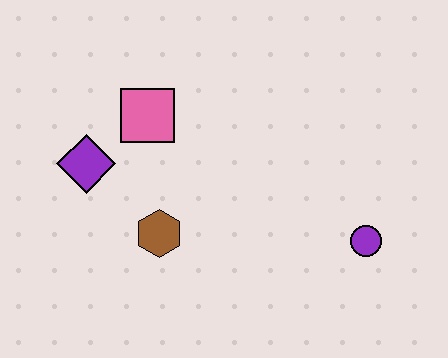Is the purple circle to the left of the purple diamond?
No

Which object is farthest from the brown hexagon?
The purple circle is farthest from the brown hexagon.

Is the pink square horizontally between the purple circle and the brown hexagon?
No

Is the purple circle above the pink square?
No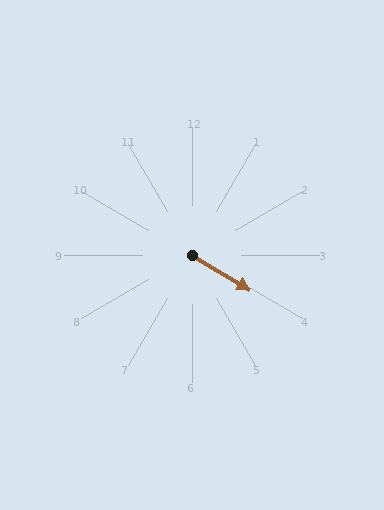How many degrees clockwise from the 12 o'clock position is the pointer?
Approximately 121 degrees.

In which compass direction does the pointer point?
Southeast.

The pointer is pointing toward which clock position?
Roughly 4 o'clock.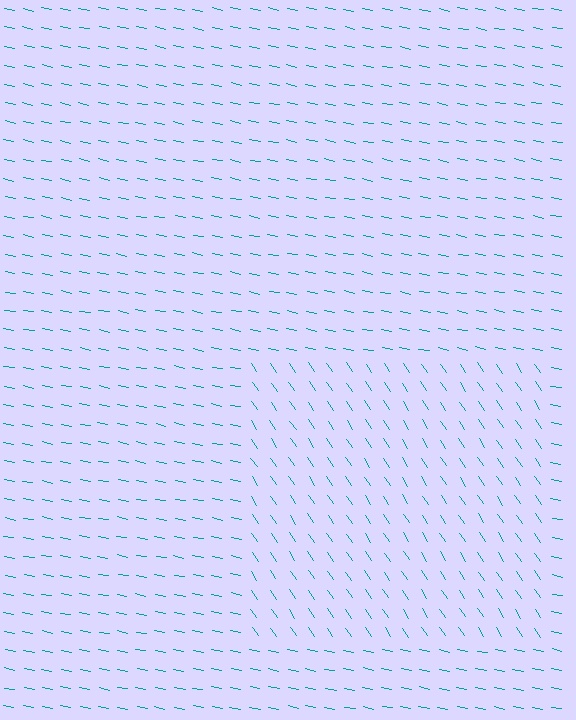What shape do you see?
I see a rectangle.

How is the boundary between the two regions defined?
The boundary is defined purely by a change in line orientation (approximately 45 degrees difference). All lines are the same color and thickness.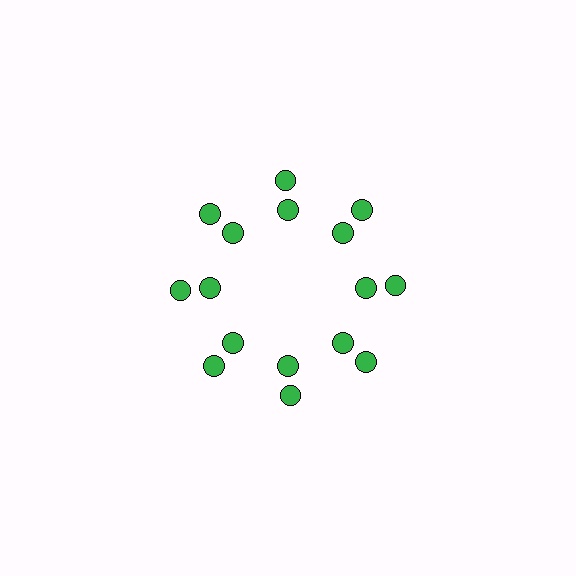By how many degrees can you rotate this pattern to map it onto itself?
The pattern maps onto itself every 45 degrees of rotation.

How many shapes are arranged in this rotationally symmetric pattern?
There are 16 shapes, arranged in 8 groups of 2.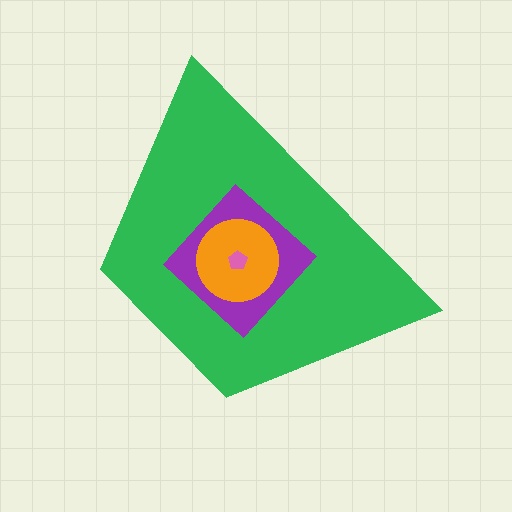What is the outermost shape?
The green trapezoid.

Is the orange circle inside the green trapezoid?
Yes.